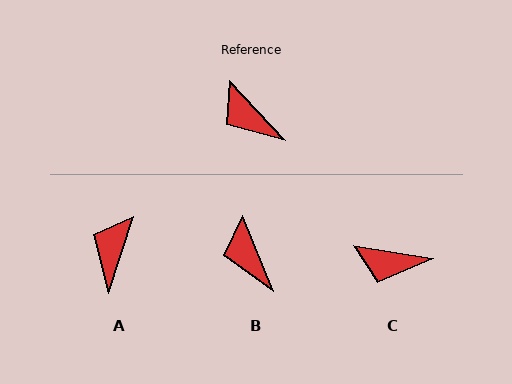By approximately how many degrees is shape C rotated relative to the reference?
Approximately 38 degrees counter-clockwise.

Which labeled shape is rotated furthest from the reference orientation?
A, about 60 degrees away.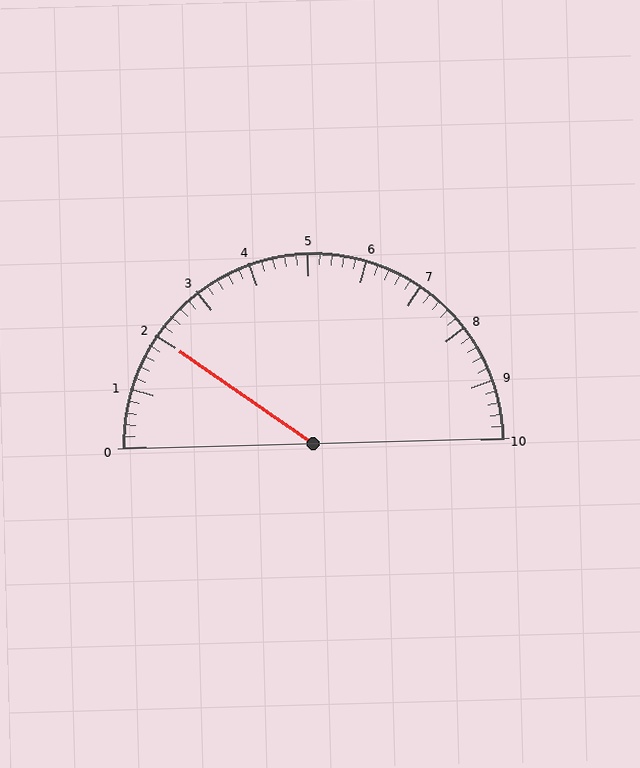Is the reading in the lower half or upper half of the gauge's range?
The reading is in the lower half of the range (0 to 10).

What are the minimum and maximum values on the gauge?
The gauge ranges from 0 to 10.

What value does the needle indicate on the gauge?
The needle indicates approximately 2.0.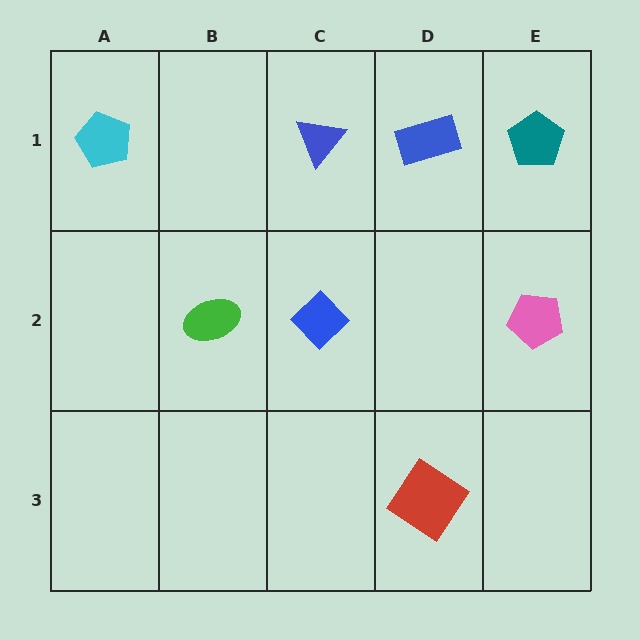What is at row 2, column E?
A pink pentagon.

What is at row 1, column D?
A blue rectangle.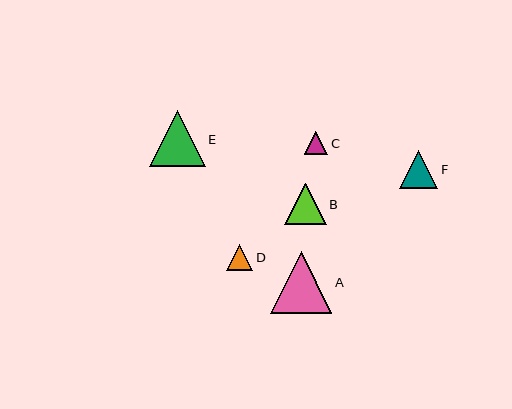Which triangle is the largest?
Triangle A is the largest with a size of approximately 62 pixels.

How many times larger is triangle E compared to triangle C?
Triangle E is approximately 2.4 times the size of triangle C.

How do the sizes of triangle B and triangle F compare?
Triangle B and triangle F are approximately the same size.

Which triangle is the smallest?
Triangle C is the smallest with a size of approximately 23 pixels.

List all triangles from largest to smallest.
From largest to smallest: A, E, B, F, D, C.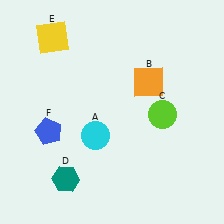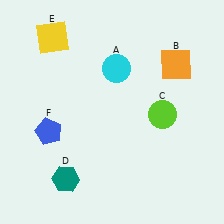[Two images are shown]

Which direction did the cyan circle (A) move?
The cyan circle (A) moved up.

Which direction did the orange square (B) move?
The orange square (B) moved right.